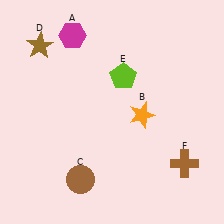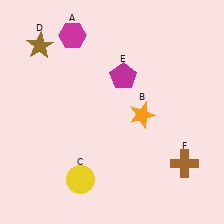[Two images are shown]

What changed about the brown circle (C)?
In Image 1, C is brown. In Image 2, it changed to yellow.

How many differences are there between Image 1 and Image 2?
There are 2 differences between the two images.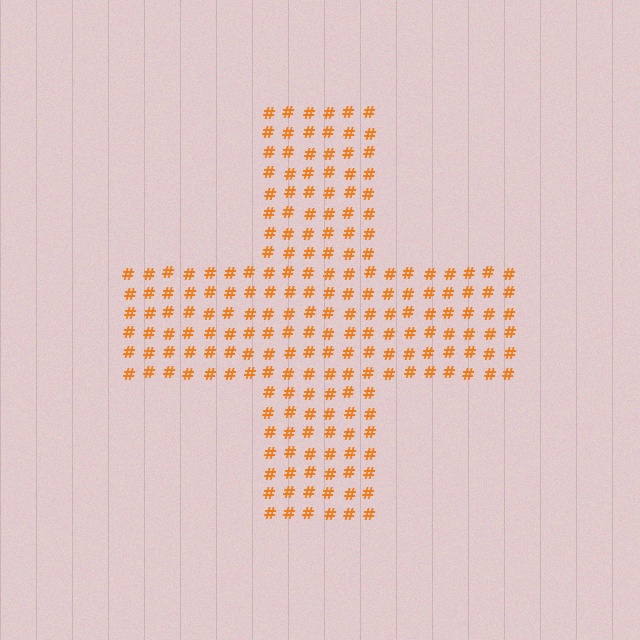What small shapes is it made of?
It is made of small hash symbols.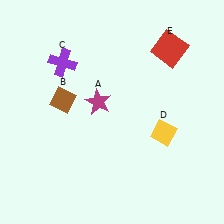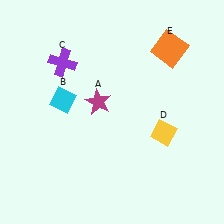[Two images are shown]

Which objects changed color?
B changed from brown to cyan. E changed from red to orange.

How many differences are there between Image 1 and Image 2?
There are 2 differences between the two images.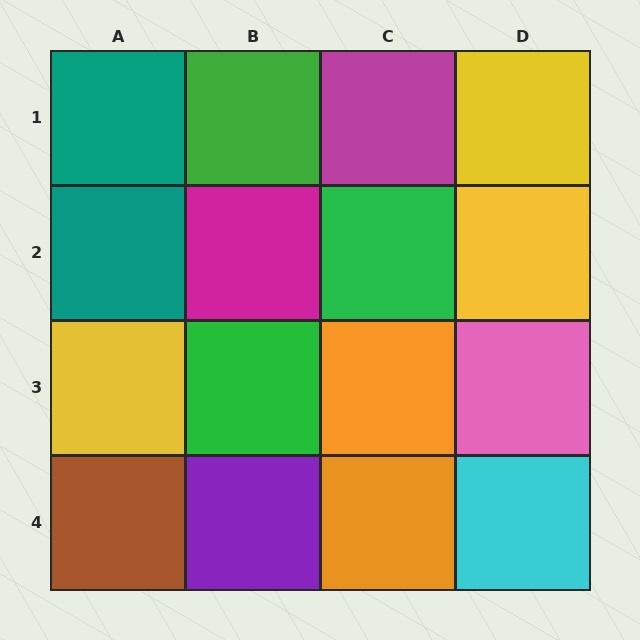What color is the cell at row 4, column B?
Purple.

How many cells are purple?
1 cell is purple.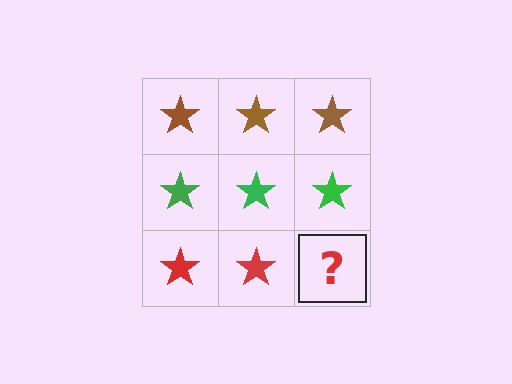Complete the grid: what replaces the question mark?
The question mark should be replaced with a red star.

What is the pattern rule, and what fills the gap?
The rule is that each row has a consistent color. The gap should be filled with a red star.